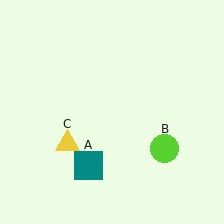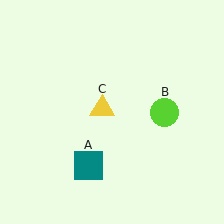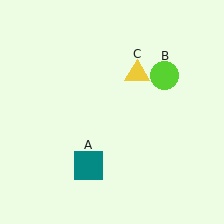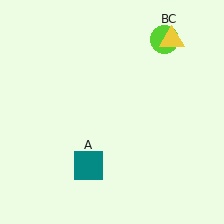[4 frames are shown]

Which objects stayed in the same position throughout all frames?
Teal square (object A) remained stationary.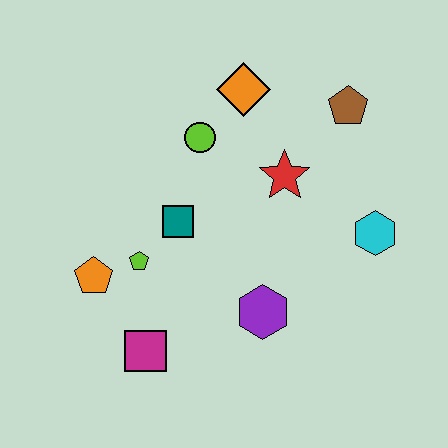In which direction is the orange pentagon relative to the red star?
The orange pentagon is to the left of the red star.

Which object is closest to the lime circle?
The orange diamond is closest to the lime circle.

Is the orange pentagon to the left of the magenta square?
Yes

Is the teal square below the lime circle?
Yes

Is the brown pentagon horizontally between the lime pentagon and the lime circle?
No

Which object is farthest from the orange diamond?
The magenta square is farthest from the orange diamond.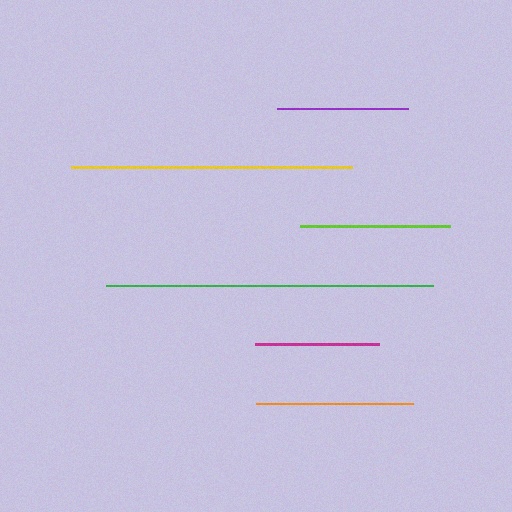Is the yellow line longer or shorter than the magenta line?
The yellow line is longer than the magenta line.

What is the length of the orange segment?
The orange segment is approximately 157 pixels long.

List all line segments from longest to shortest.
From longest to shortest: green, yellow, orange, lime, purple, magenta.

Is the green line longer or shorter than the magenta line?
The green line is longer than the magenta line.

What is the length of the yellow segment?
The yellow segment is approximately 281 pixels long.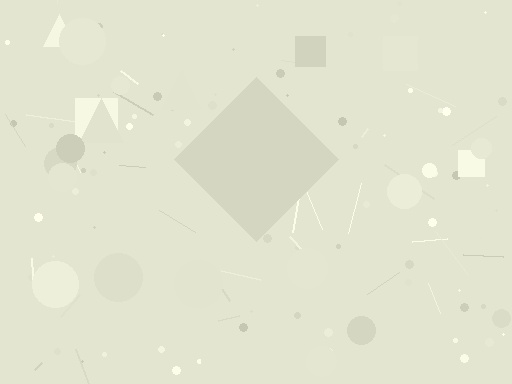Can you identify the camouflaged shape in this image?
The camouflaged shape is a diamond.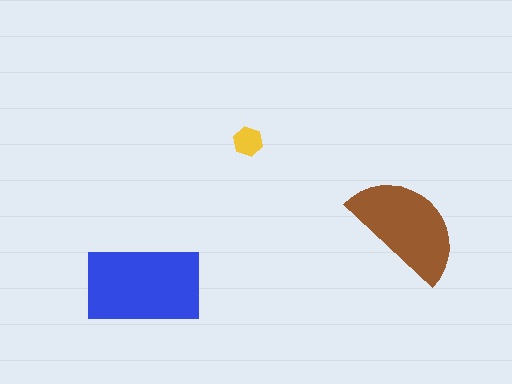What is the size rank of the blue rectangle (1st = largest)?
1st.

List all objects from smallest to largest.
The yellow hexagon, the brown semicircle, the blue rectangle.